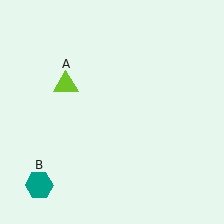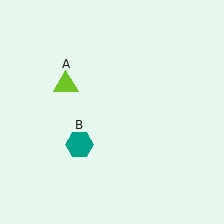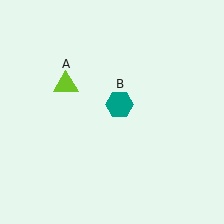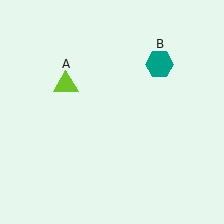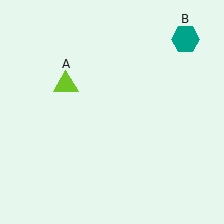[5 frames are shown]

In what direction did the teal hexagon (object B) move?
The teal hexagon (object B) moved up and to the right.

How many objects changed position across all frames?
1 object changed position: teal hexagon (object B).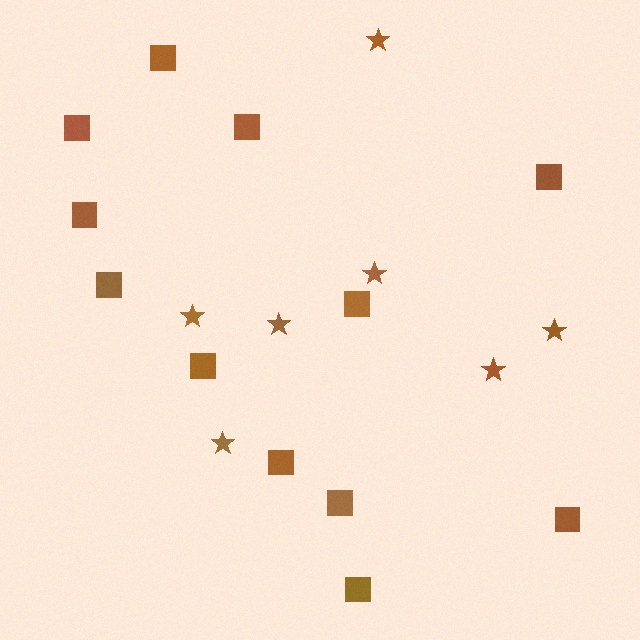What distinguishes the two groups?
There are 2 groups: one group of stars (7) and one group of squares (12).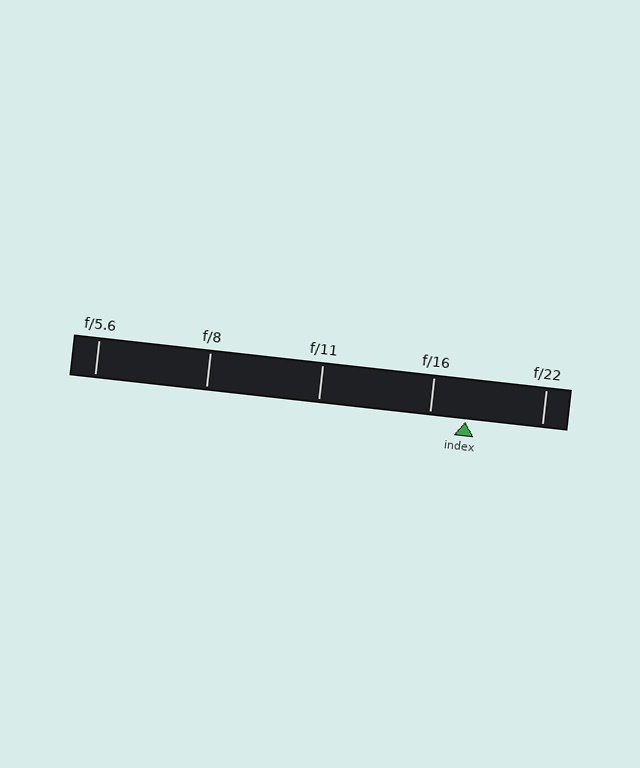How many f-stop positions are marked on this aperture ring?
There are 5 f-stop positions marked.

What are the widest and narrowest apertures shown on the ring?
The widest aperture shown is f/5.6 and the narrowest is f/22.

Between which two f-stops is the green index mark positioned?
The index mark is between f/16 and f/22.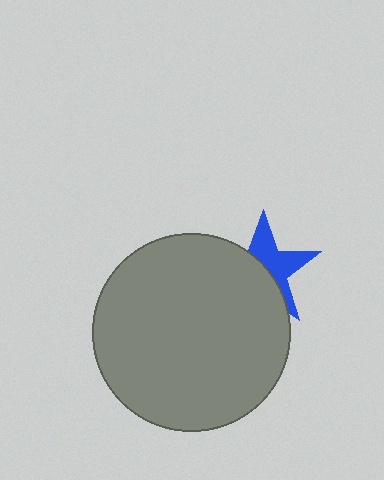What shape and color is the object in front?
The object in front is a gray circle.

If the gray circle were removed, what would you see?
You would see the complete blue star.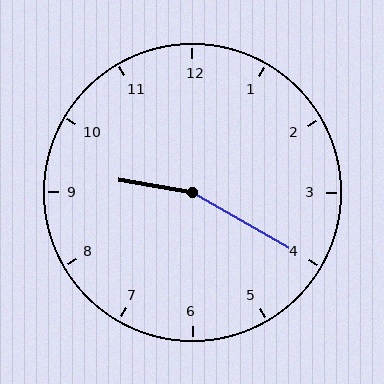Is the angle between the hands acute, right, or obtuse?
It is obtuse.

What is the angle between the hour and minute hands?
Approximately 160 degrees.